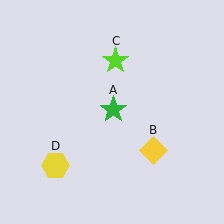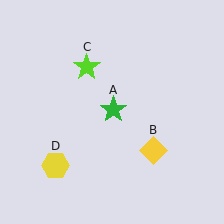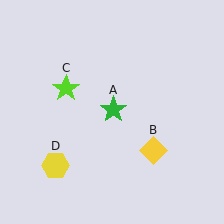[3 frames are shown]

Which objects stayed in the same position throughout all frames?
Green star (object A) and yellow diamond (object B) and yellow hexagon (object D) remained stationary.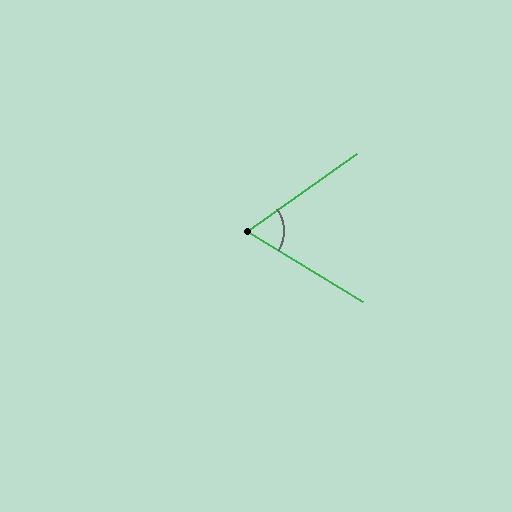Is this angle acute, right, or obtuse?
It is acute.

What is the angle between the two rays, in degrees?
Approximately 67 degrees.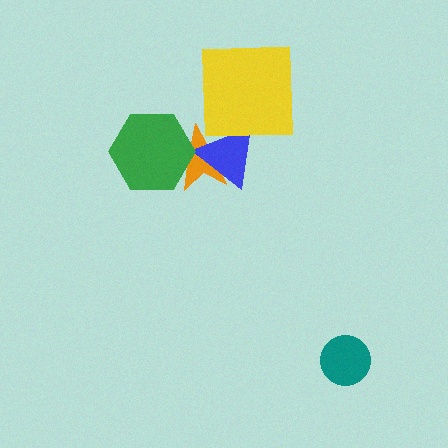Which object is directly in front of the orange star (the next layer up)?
The blue triangle is directly in front of the orange star.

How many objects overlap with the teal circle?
0 objects overlap with the teal circle.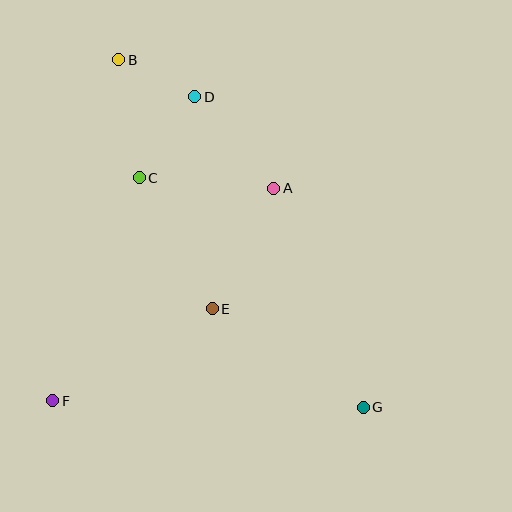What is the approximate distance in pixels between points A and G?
The distance between A and G is approximately 237 pixels.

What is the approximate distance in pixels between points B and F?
The distance between B and F is approximately 348 pixels.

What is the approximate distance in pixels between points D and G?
The distance between D and G is approximately 353 pixels.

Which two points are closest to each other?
Points B and D are closest to each other.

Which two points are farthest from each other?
Points B and G are farthest from each other.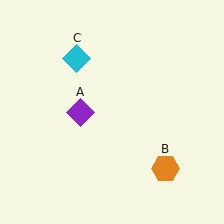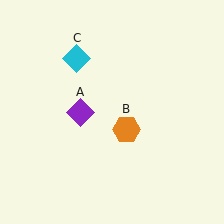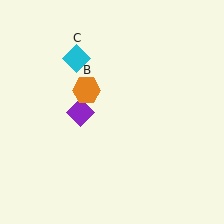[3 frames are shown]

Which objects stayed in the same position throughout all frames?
Purple diamond (object A) and cyan diamond (object C) remained stationary.